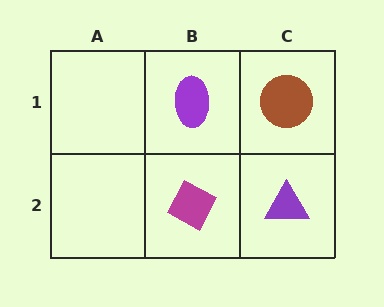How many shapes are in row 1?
2 shapes.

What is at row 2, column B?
A magenta diamond.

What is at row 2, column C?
A purple triangle.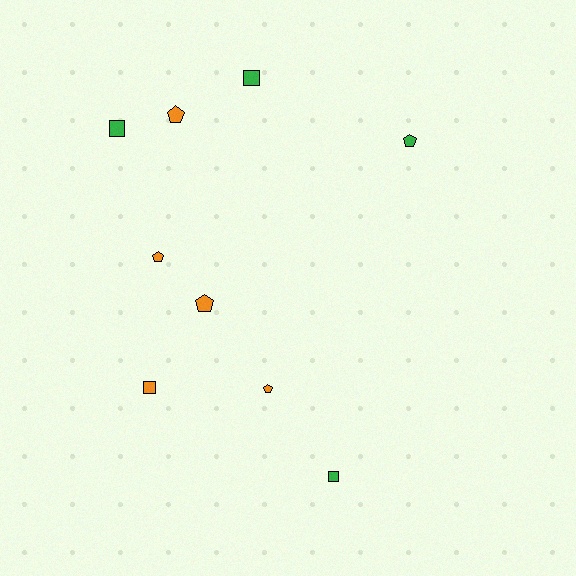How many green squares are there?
There are 3 green squares.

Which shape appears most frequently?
Pentagon, with 5 objects.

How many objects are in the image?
There are 9 objects.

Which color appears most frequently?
Orange, with 5 objects.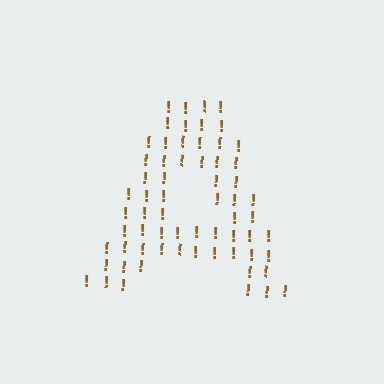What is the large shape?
The large shape is the letter A.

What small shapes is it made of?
It is made of small exclamation marks.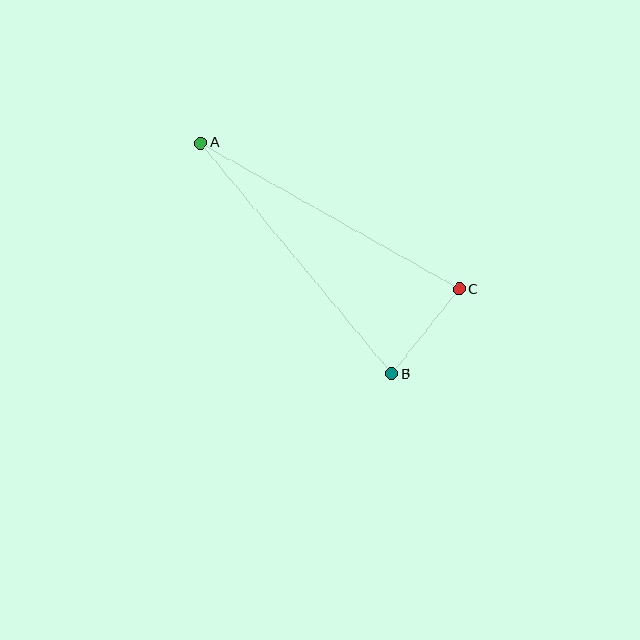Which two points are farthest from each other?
Points A and B are farthest from each other.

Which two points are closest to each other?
Points B and C are closest to each other.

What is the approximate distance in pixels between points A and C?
The distance between A and C is approximately 297 pixels.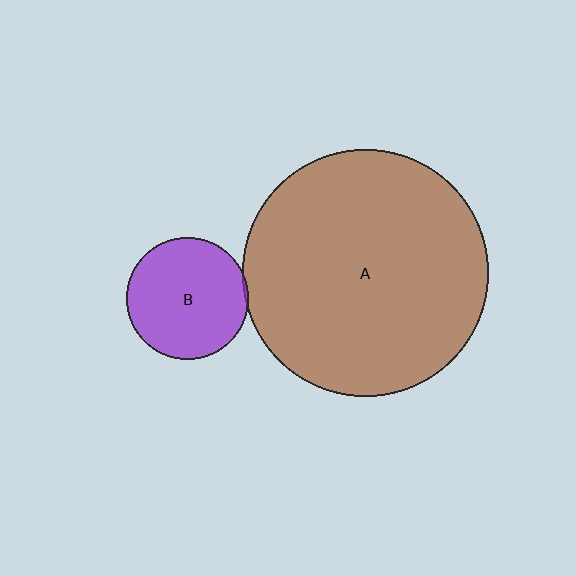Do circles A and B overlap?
Yes.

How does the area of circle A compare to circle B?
Approximately 4.1 times.